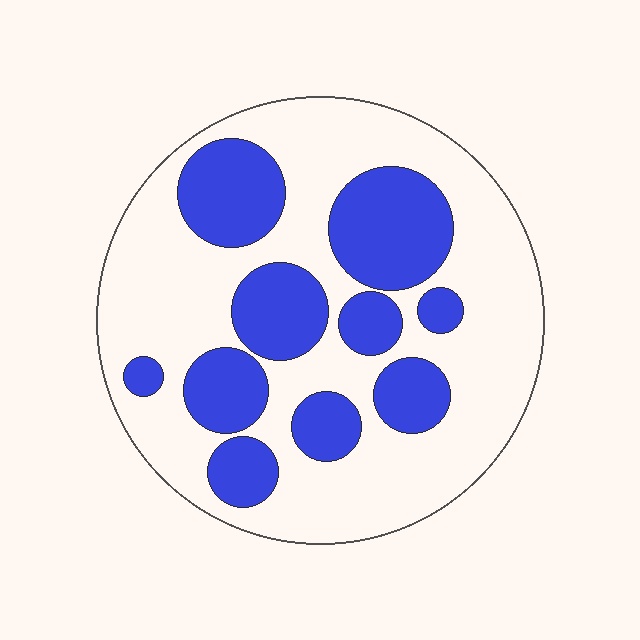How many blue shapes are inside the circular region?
10.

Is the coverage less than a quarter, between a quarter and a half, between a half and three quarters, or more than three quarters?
Between a quarter and a half.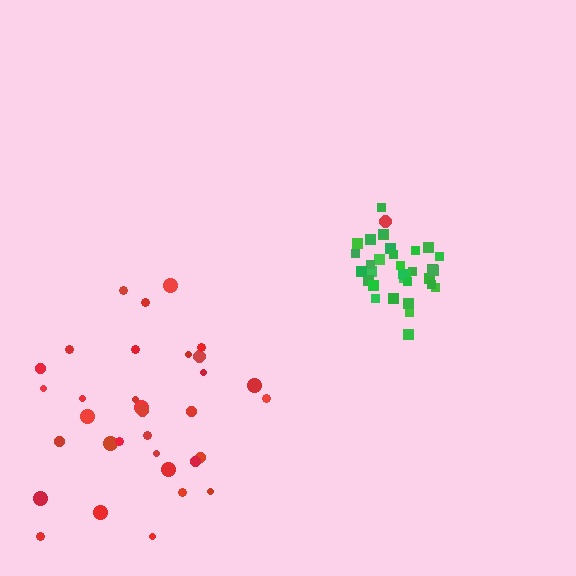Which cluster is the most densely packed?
Green.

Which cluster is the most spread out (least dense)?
Red.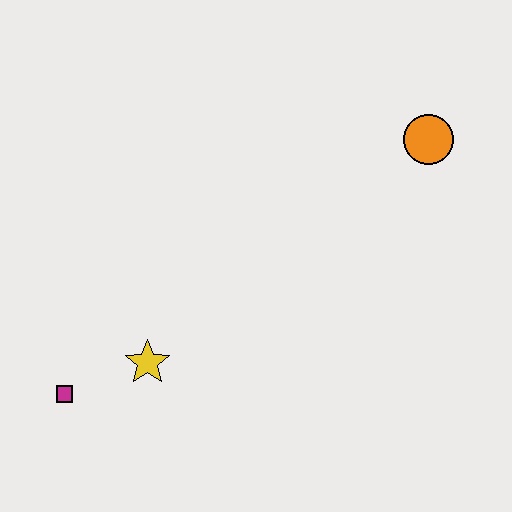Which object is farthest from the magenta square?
The orange circle is farthest from the magenta square.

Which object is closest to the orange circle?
The yellow star is closest to the orange circle.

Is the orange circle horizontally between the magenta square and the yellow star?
No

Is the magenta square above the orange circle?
No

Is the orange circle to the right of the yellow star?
Yes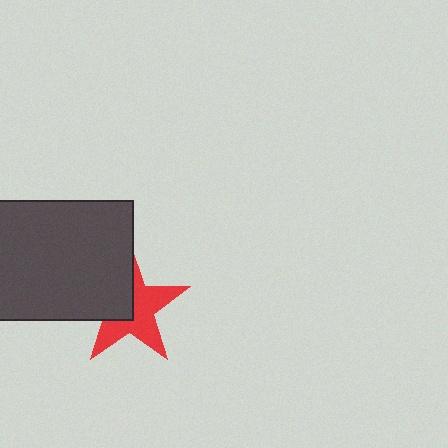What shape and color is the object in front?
The object in front is a dark gray rectangle.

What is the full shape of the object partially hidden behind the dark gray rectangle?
The partially hidden object is a red star.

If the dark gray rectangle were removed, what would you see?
You would see the complete red star.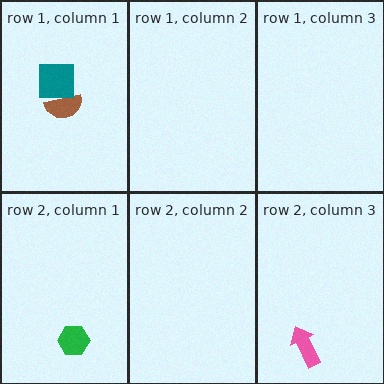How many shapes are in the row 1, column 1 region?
2.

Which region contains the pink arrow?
The row 2, column 3 region.